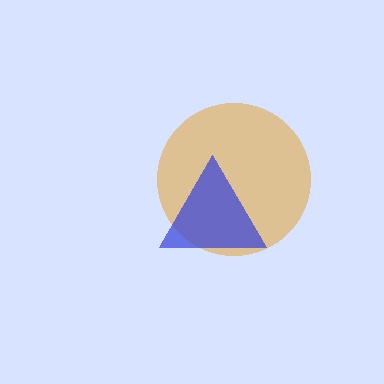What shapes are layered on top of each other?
The layered shapes are: an orange circle, a blue triangle.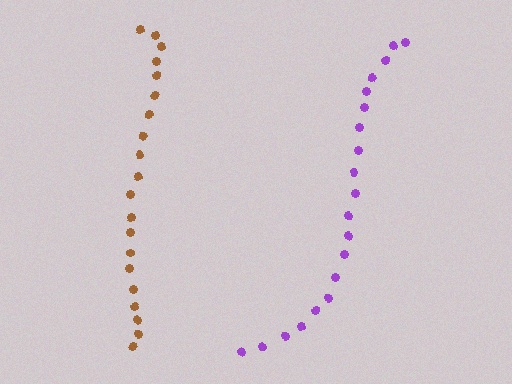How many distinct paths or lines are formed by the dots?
There are 2 distinct paths.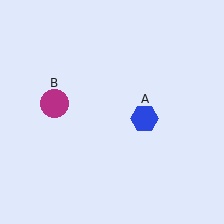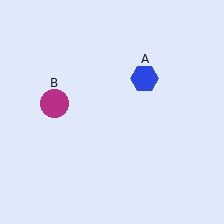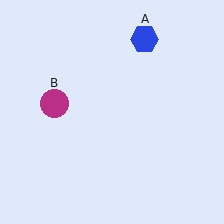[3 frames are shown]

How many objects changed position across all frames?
1 object changed position: blue hexagon (object A).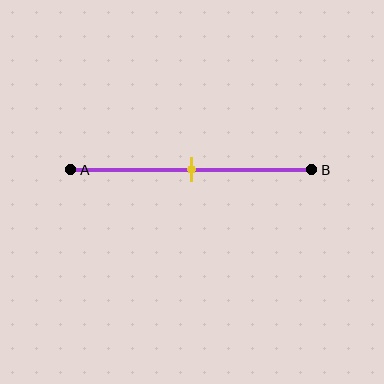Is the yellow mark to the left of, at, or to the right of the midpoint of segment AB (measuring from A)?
The yellow mark is approximately at the midpoint of segment AB.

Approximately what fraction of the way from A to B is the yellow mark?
The yellow mark is approximately 50% of the way from A to B.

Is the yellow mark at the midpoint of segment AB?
Yes, the mark is approximately at the midpoint.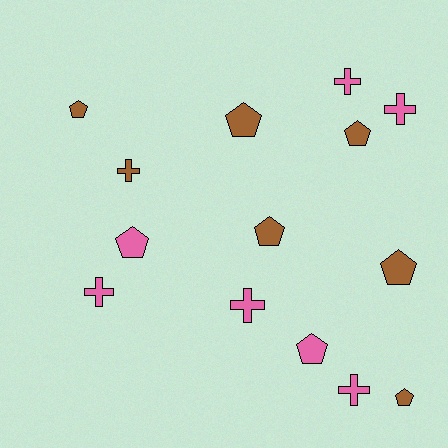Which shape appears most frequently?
Pentagon, with 8 objects.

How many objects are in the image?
There are 14 objects.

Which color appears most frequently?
Pink, with 7 objects.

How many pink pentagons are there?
There are 2 pink pentagons.